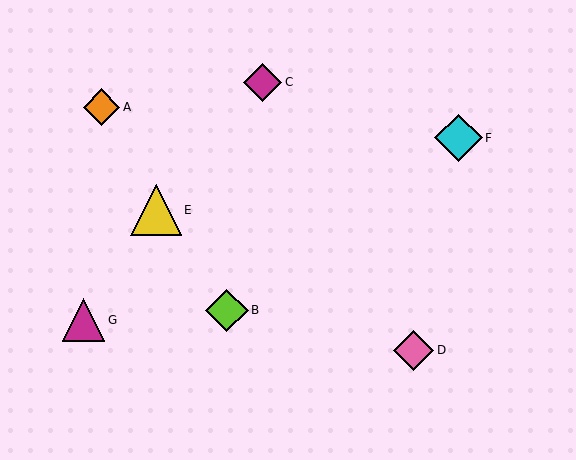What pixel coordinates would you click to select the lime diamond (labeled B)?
Click at (227, 310) to select the lime diamond B.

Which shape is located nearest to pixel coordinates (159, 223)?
The yellow triangle (labeled E) at (156, 210) is nearest to that location.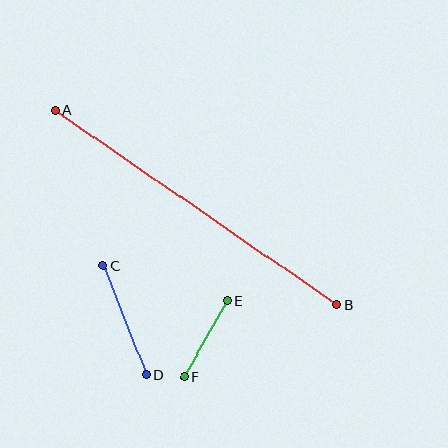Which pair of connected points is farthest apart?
Points A and B are farthest apart.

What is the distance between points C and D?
The distance is approximately 117 pixels.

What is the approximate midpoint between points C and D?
The midpoint is at approximately (125, 320) pixels.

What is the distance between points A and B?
The distance is approximately 342 pixels.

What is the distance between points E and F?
The distance is approximately 88 pixels.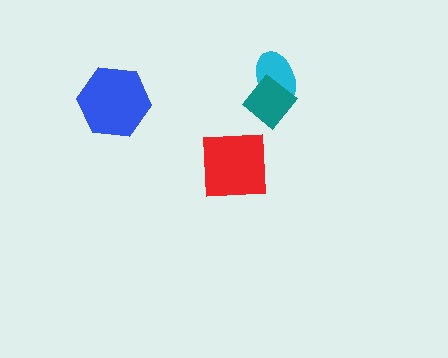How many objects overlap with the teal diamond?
1 object overlaps with the teal diamond.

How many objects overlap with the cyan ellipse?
1 object overlaps with the cyan ellipse.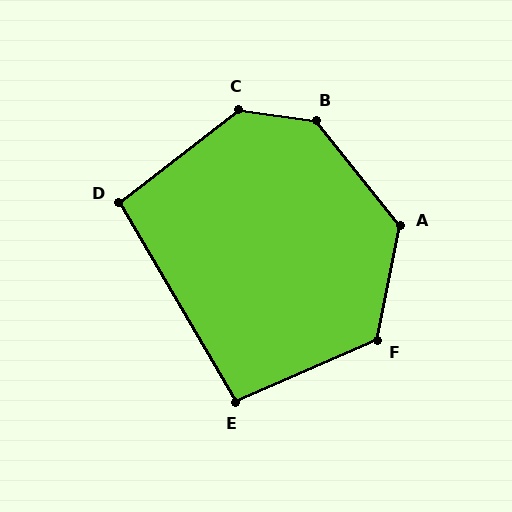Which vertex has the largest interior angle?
B, at approximately 138 degrees.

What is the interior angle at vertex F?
Approximately 125 degrees (obtuse).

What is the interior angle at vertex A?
Approximately 130 degrees (obtuse).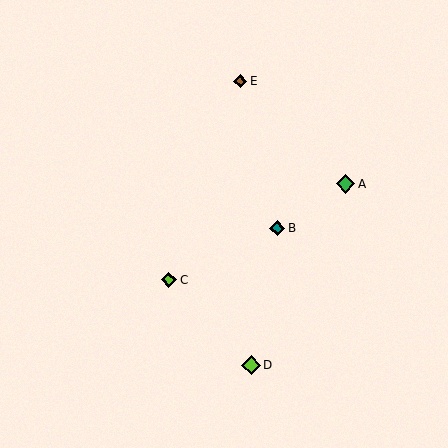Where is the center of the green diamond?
The center of the green diamond is at (346, 184).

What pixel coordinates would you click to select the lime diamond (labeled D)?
Click at (251, 365) to select the lime diamond D.